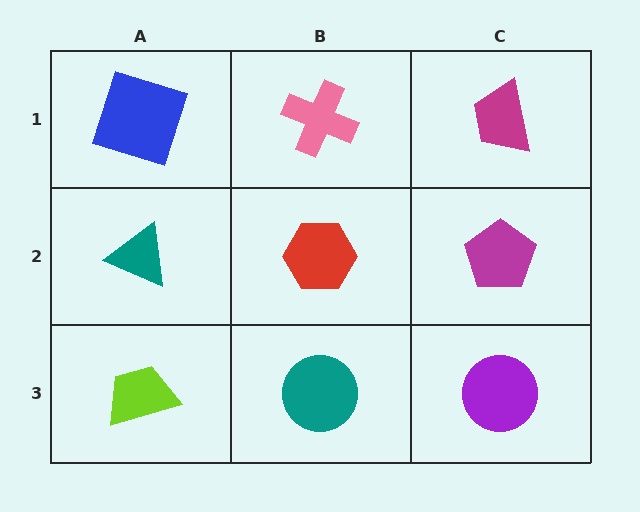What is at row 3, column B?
A teal circle.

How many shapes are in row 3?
3 shapes.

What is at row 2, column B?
A red hexagon.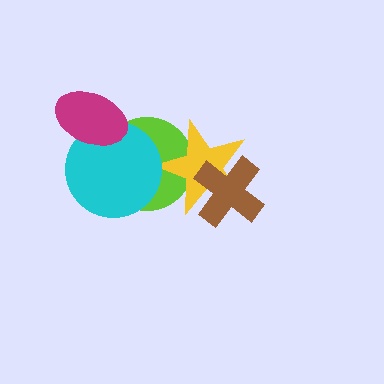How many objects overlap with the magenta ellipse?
2 objects overlap with the magenta ellipse.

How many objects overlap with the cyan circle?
2 objects overlap with the cyan circle.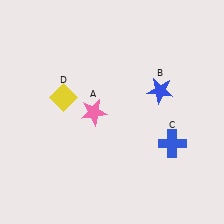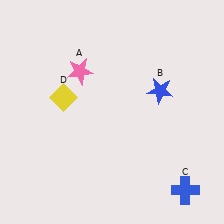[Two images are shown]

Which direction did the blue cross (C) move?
The blue cross (C) moved down.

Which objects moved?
The objects that moved are: the pink star (A), the blue cross (C).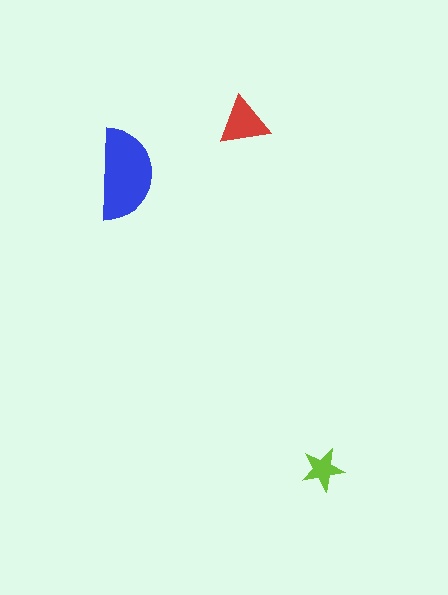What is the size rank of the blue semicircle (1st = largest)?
1st.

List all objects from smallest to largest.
The lime star, the red triangle, the blue semicircle.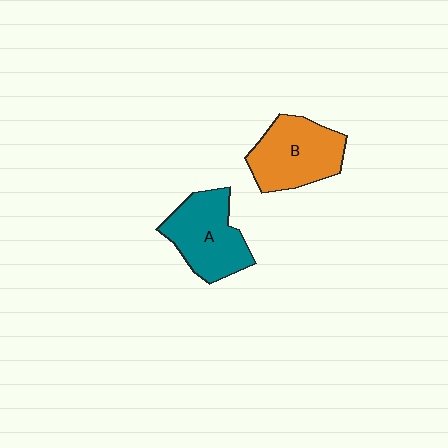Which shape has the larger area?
Shape B (orange).